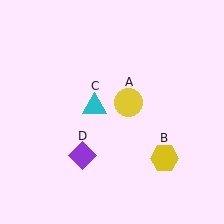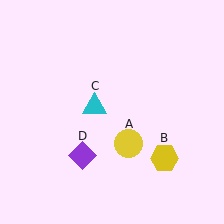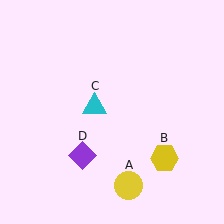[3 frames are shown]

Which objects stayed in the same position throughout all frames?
Yellow hexagon (object B) and cyan triangle (object C) and purple diamond (object D) remained stationary.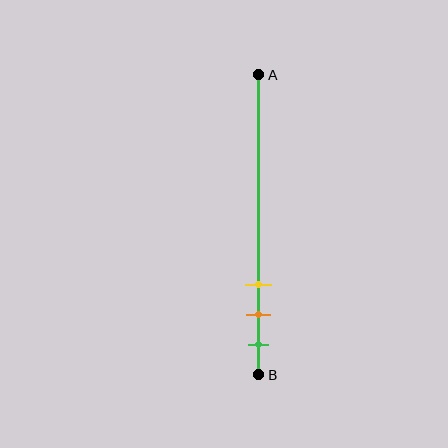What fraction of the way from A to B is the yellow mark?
The yellow mark is approximately 70% (0.7) of the way from A to B.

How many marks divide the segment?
There are 3 marks dividing the segment.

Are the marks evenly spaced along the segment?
Yes, the marks are approximately evenly spaced.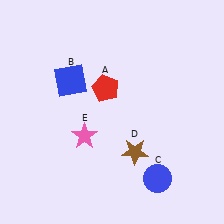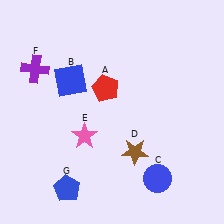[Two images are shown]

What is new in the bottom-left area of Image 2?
A blue pentagon (G) was added in the bottom-left area of Image 2.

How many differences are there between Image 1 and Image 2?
There are 2 differences between the two images.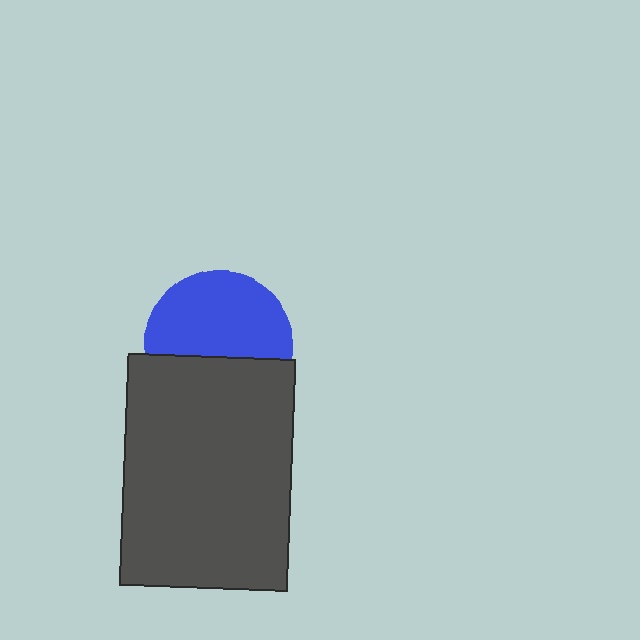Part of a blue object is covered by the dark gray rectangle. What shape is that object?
It is a circle.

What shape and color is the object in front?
The object in front is a dark gray rectangle.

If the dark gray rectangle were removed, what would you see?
You would see the complete blue circle.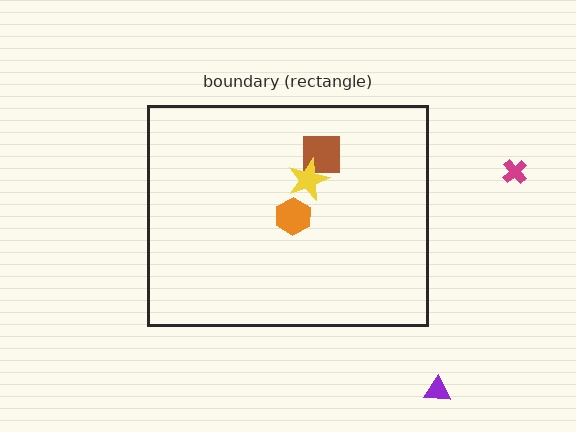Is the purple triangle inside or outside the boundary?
Outside.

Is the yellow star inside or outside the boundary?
Inside.